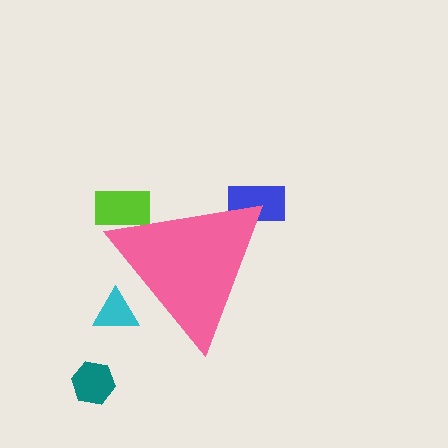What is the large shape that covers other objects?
A pink triangle.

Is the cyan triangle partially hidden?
Yes, the cyan triangle is partially hidden behind the pink triangle.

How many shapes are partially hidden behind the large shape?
3 shapes are partially hidden.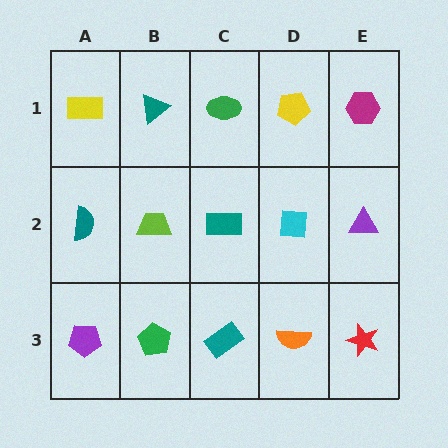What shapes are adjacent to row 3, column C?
A teal rectangle (row 2, column C), a green pentagon (row 3, column B), an orange semicircle (row 3, column D).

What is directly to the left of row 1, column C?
A teal triangle.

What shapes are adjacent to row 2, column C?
A green ellipse (row 1, column C), a teal rectangle (row 3, column C), a lime trapezoid (row 2, column B), a cyan square (row 2, column D).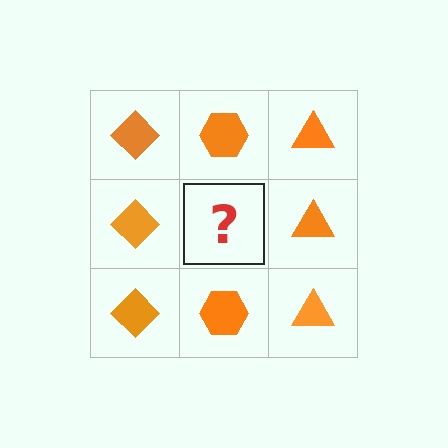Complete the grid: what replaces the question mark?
The question mark should be replaced with an orange hexagon.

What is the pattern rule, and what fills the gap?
The rule is that each column has a consistent shape. The gap should be filled with an orange hexagon.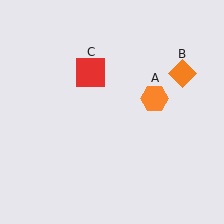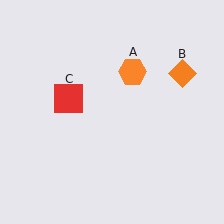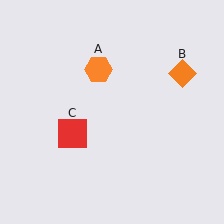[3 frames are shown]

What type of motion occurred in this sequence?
The orange hexagon (object A), red square (object C) rotated counterclockwise around the center of the scene.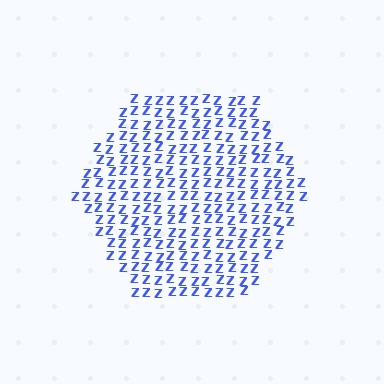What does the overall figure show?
The overall figure shows a hexagon.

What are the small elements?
The small elements are letter Z's.